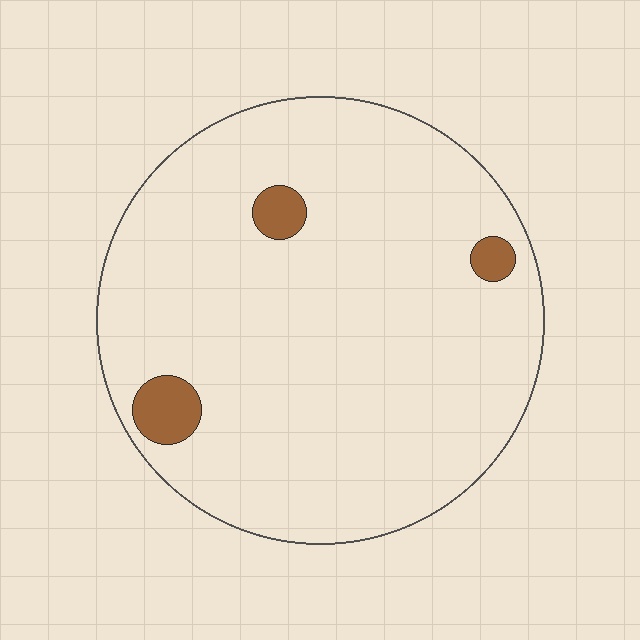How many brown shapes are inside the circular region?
3.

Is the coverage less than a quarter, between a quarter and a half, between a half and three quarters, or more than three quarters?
Less than a quarter.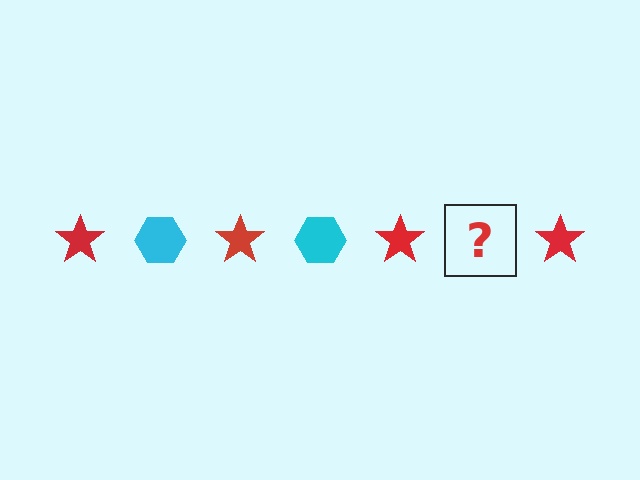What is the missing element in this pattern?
The missing element is a cyan hexagon.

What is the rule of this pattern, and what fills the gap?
The rule is that the pattern alternates between red star and cyan hexagon. The gap should be filled with a cyan hexagon.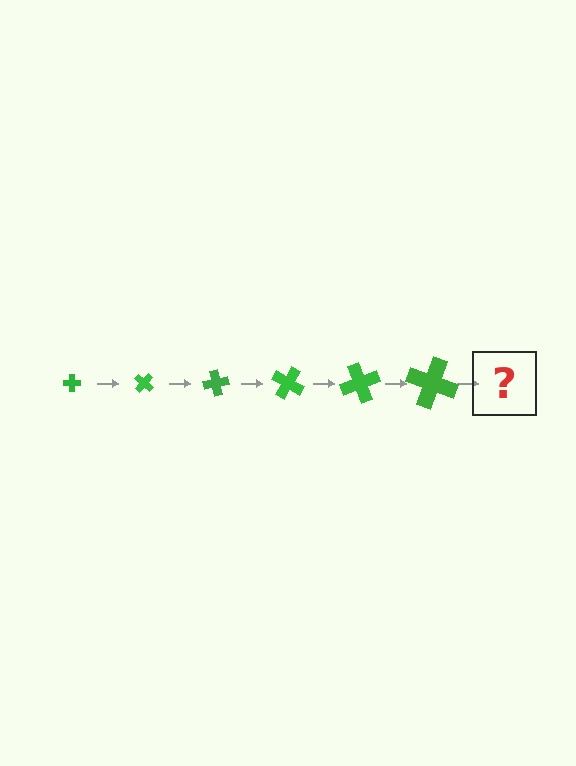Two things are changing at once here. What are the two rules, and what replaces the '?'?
The two rules are that the cross grows larger each step and it rotates 40 degrees each step. The '?' should be a cross, larger than the previous one and rotated 240 degrees from the start.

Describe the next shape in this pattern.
It should be a cross, larger than the previous one and rotated 240 degrees from the start.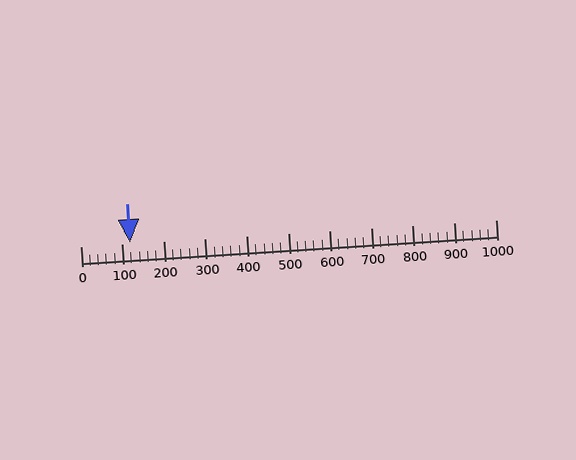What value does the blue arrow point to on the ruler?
The blue arrow points to approximately 120.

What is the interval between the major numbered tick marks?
The major tick marks are spaced 100 units apart.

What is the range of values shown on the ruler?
The ruler shows values from 0 to 1000.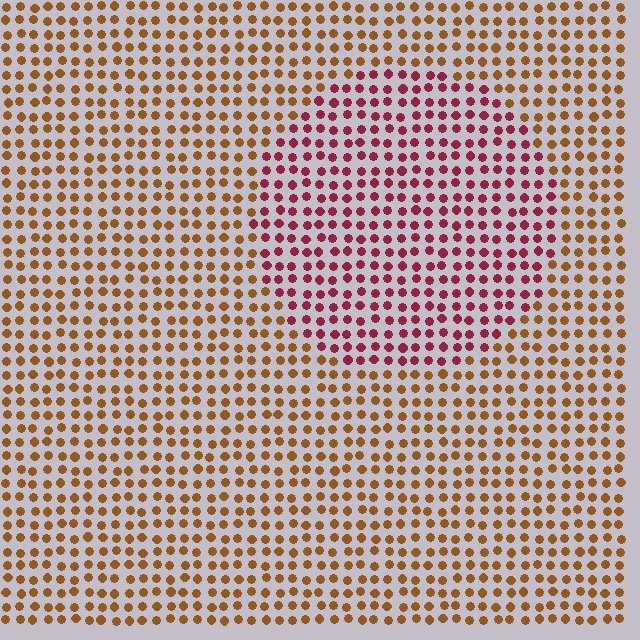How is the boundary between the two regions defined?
The boundary is defined purely by a slight shift in hue (about 46 degrees). Spacing, size, and orientation are identical on both sides.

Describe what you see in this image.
The image is filled with small brown elements in a uniform arrangement. A circle-shaped region is visible where the elements are tinted to a slightly different hue, forming a subtle color boundary.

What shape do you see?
I see a circle.